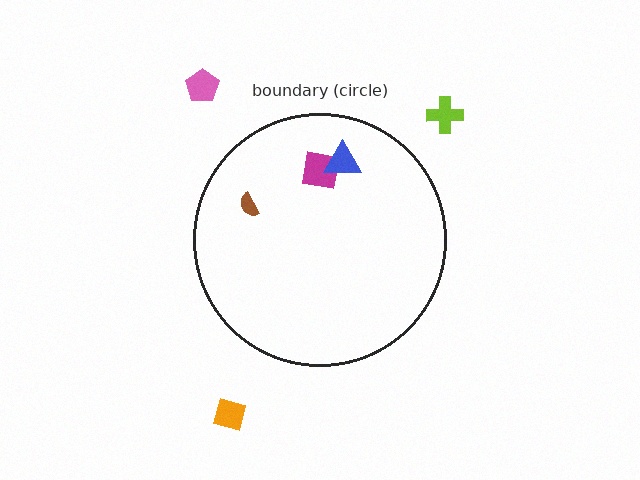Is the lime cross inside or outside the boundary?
Outside.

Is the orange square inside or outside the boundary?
Outside.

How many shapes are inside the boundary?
3 inside, 3 outside.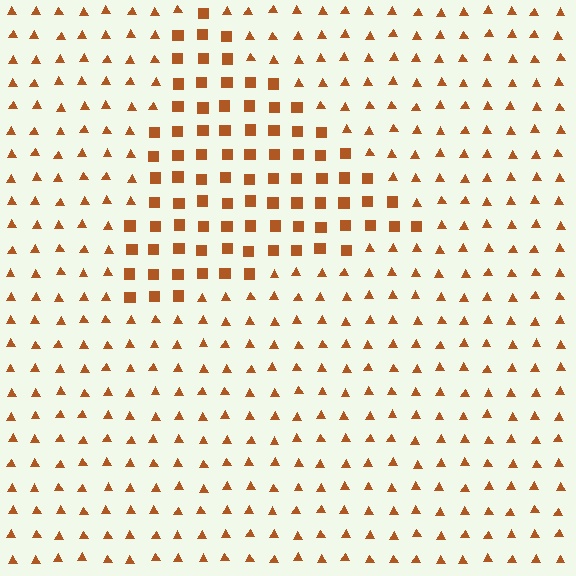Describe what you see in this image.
The image is filled with small brown elements arranged in a uniform grid. A triangle-shaped region contains squares, while the surrounding area contains triangles. The boundary is defined purely by the change in element shape.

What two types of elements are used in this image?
The image uses squares inside the triangle region and triangles outside it.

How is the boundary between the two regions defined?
The boundary is defined by a change in element shape: squares inside vs. triangles outside. All elements share the same color and spacing.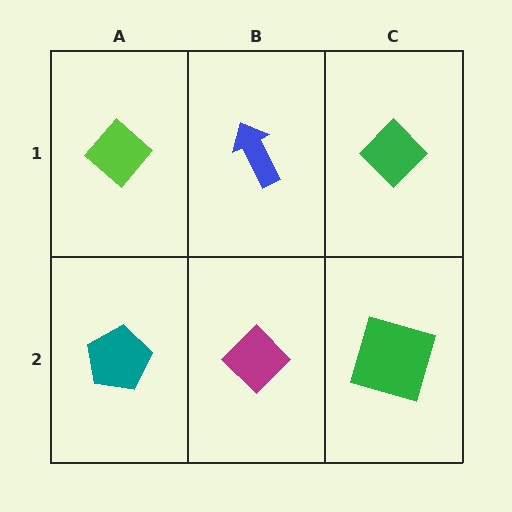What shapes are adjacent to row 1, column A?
A teal pentagon (row 2, column A), a blue arrow (row 1, column B).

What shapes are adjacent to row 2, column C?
A green diamond (row 1, column C), a magenta diamond (row 2, column B).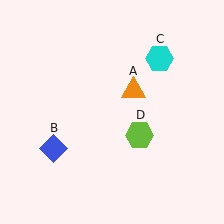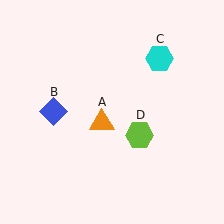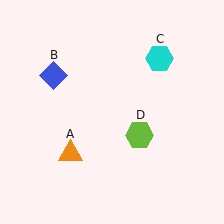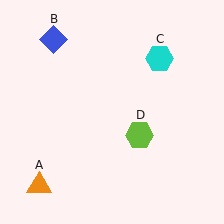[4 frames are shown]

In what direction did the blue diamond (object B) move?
The blue diamond (object B) moved up.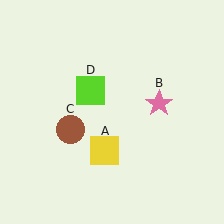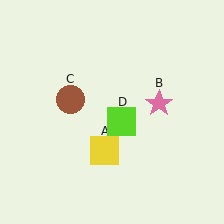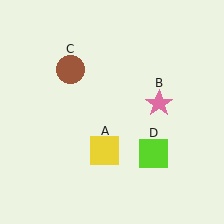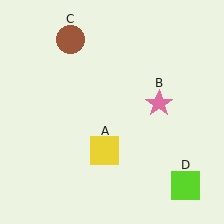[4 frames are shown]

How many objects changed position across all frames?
2 objects changed position: brown circle (object C), lime square (object D).